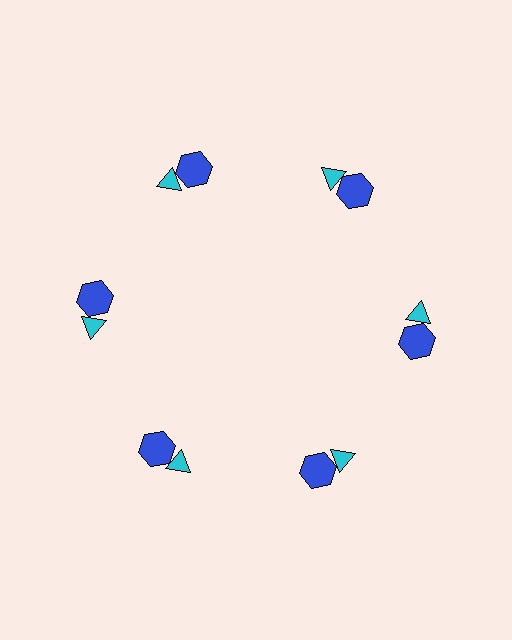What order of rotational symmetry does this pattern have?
This pattern has 6-fold rotational symmetry.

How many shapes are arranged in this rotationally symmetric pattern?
There are 12 shapes, arranged in 6 groups of 2.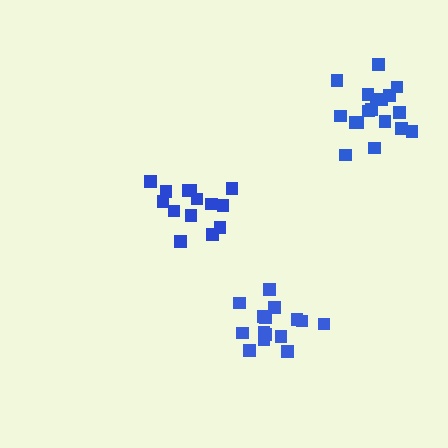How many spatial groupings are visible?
There are 3 spatial groupings.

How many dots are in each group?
Group 1: 15 dots, Group 2: 15 dots, Group 3: 18 dots (48 total).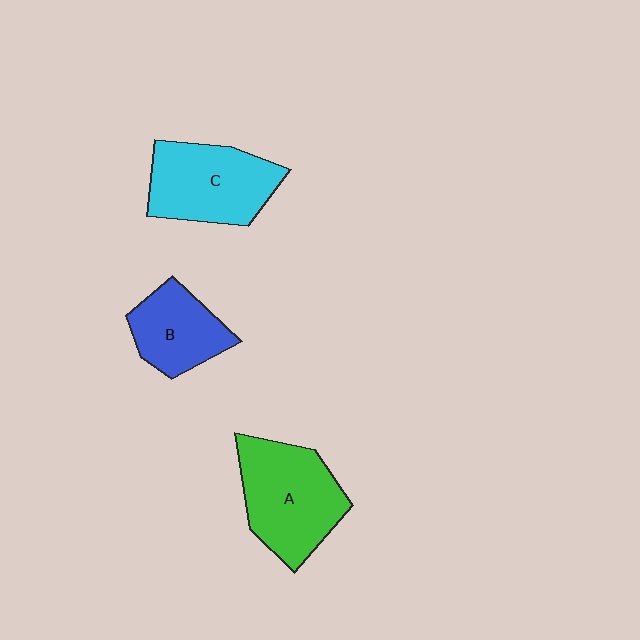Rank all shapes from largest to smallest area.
From largest to smallest: A (green), C (cyan), B (blue).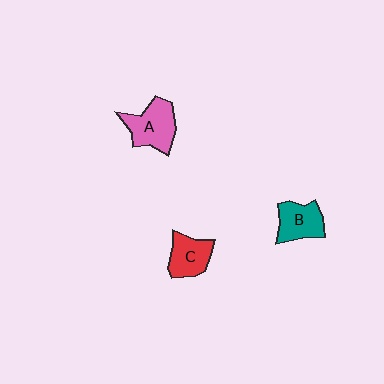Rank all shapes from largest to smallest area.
From largest to smallest: A (pink), B (teal), C (red).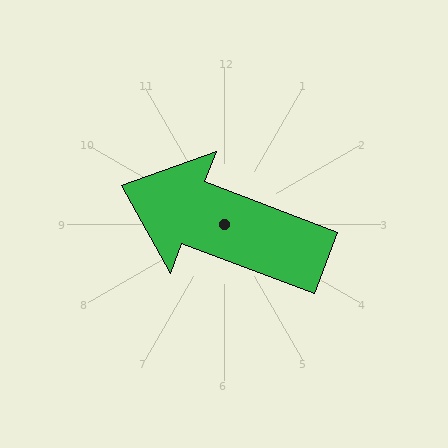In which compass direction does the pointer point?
West.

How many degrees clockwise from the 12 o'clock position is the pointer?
Approximately 291 degrees.